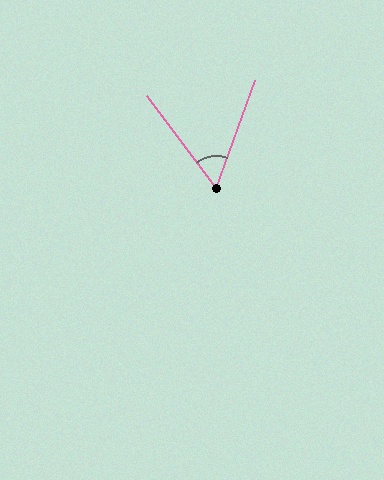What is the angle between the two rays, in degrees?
Approximately 57 degrees.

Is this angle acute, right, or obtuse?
It is acute.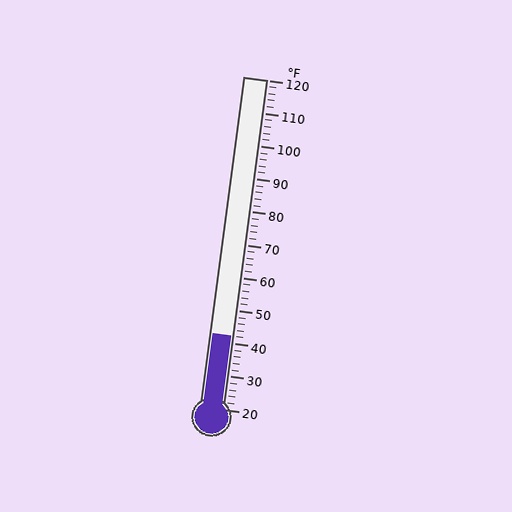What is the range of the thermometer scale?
The thermometer scale ranges from 20°F to 120°F.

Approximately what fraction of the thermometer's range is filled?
The thermometer is filled to approximately 20% of its range.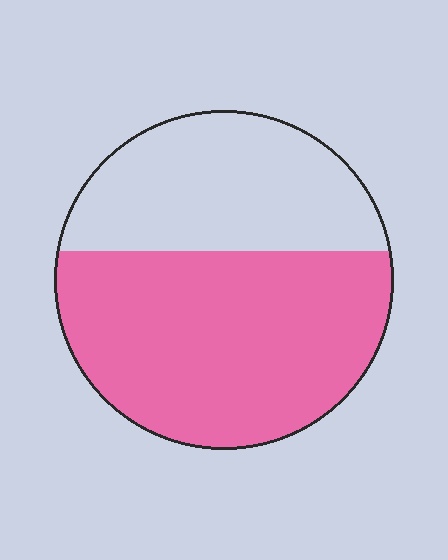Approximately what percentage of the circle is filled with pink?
Approximately 60%.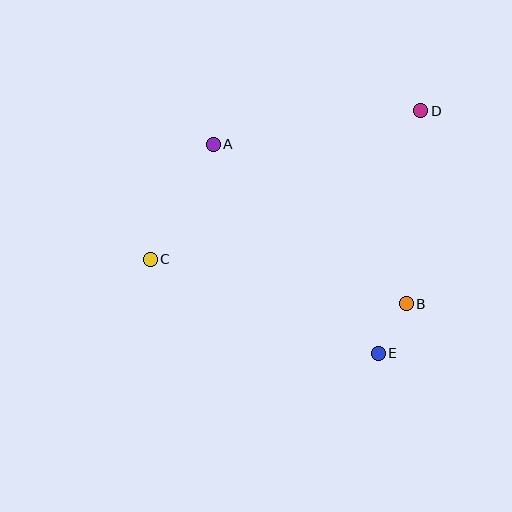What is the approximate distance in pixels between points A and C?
The distance between A and C is approximately 131 pixels.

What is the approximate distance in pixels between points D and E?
The distance between D and E is approximately 246 pixels.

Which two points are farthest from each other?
Points C and D are farthest from each other.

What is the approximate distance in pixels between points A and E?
The distance between A and E is approximately 266 pixels.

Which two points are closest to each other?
Points B and E are closest to each other.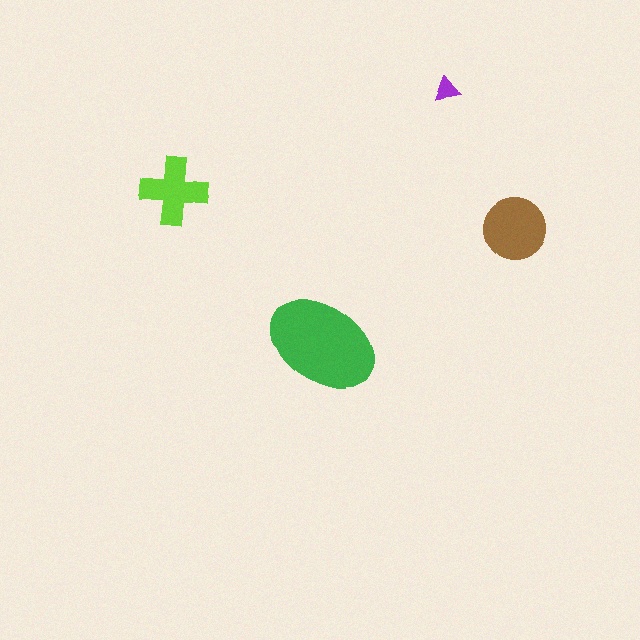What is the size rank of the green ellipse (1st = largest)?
1st.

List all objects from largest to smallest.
The green ellipse, the brown circle, the lime cross, the purple triangle.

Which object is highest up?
The purple triangle is topmost.